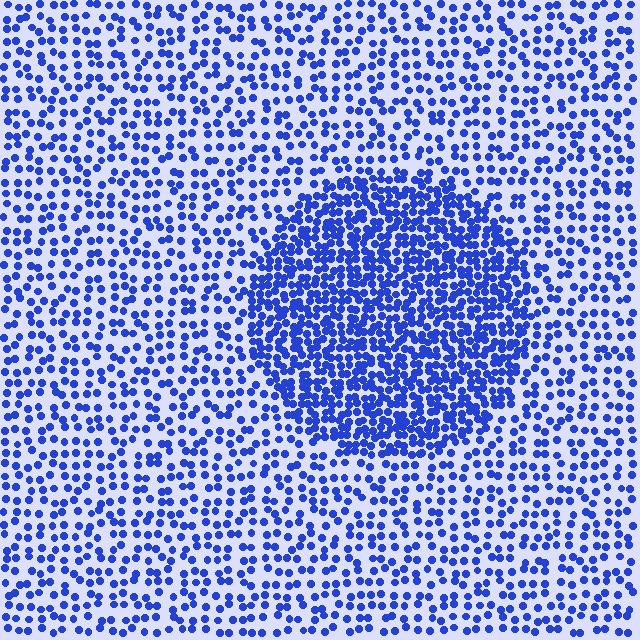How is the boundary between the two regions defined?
The boundary is defined by a change in element density (approximately 2.2x ratio). All elements are the same color, size, and shape.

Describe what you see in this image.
The image contains small blue elements arranged at two different densities. A circle-shaped region is visible where the elements are more densely packed than the surrounding area.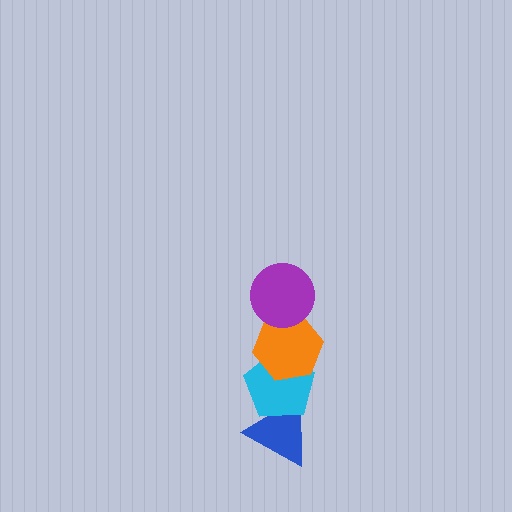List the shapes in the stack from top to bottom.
From top to bottom: the purple circle, the orange hexagon, the cyan pentagon, the blue triangle.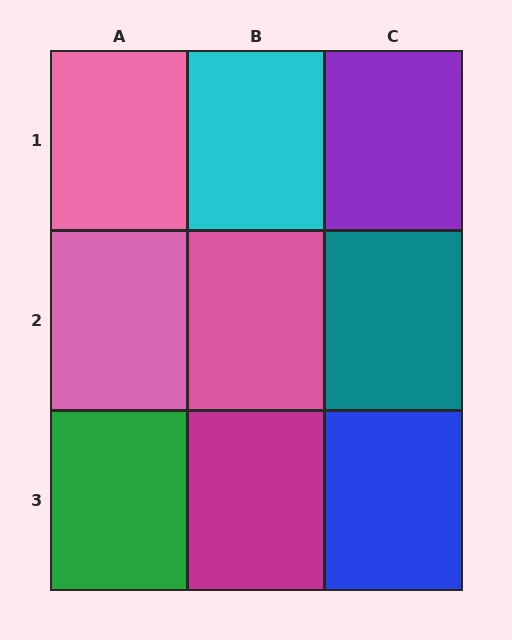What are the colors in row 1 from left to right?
Pink, cyan, purple.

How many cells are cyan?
1 cell is cyan.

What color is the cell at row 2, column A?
Pink.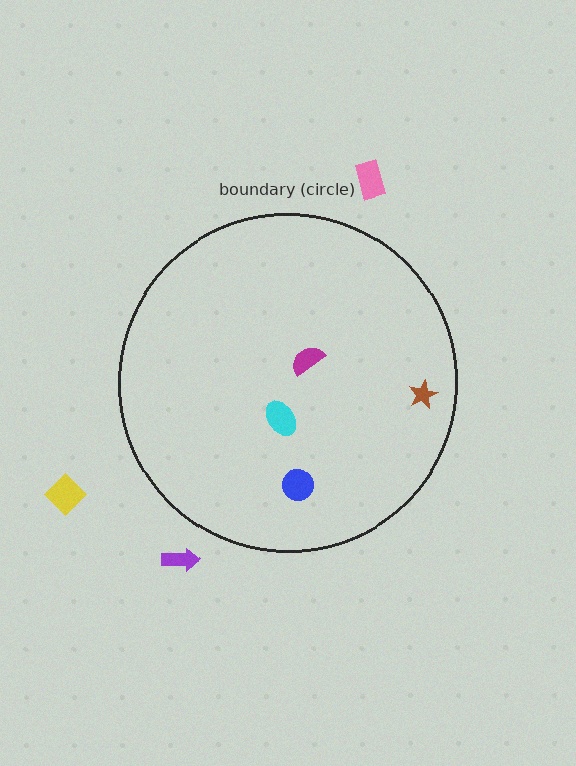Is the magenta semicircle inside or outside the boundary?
Inside.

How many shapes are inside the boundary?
4 inside, 3 outside.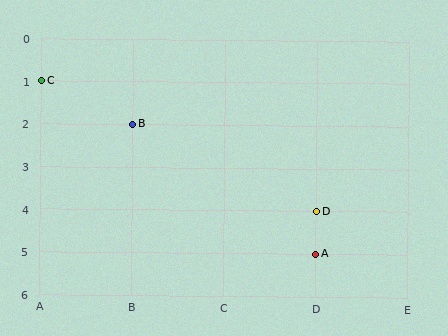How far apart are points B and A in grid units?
Points B and A are 2 columns and 3 rows apart (about 3.6 grid units diagonally).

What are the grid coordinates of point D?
Point D is at grid coordinates (D, 4).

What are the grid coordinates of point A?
Point A is at grid coordinates (D, 5).